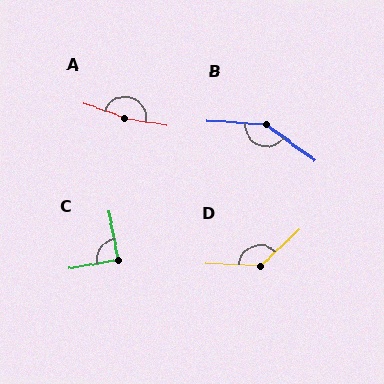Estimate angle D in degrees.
Approximately 134 degrees.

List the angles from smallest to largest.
C (88°), D (134°), B (148°), A (170°).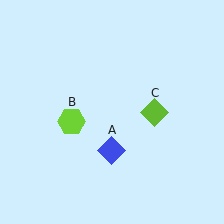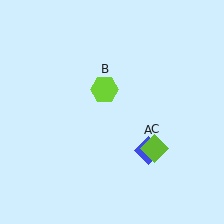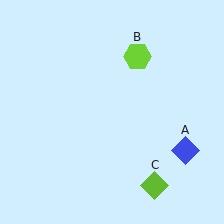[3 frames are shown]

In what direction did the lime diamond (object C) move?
The lime diamond (object C) moved down.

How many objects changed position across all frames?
3 objects changed position: blue diamond (object A), lime hexagon (object B), lime diamond (object C).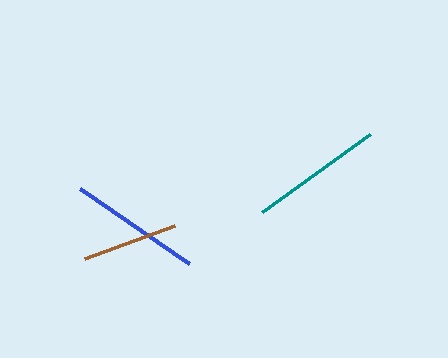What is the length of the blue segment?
The blue segment is approximately 132 pixels long.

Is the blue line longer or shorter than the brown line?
The blue line is longer than the brown line.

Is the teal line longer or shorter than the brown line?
The teal line is longer than the brown line.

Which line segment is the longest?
The teal line is the longest at approximately 133 pixels.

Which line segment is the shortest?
The brown line is the shortest at approximately 96 pixels.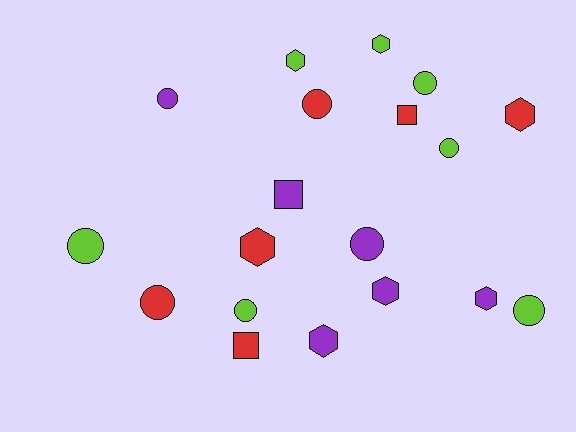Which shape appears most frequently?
Circle, with 9 objects.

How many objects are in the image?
There are 19 objects.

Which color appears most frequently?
Lime, with 7 objects.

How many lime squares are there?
There are no lime squares.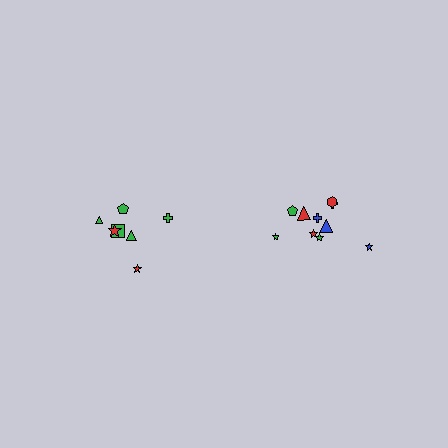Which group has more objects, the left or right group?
The right group.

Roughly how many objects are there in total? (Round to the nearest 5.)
Roughly 15 objects in total.